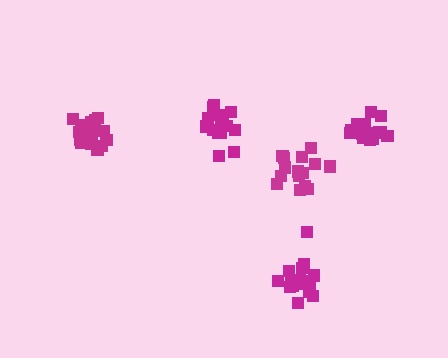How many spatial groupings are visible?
There are 5 spatial groupings.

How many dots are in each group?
Group 1: 15 dots, Group 2: 16 dots, Group 3: 18 dots, Group 4: 17 dots, Group 5: 16 dots (82 total).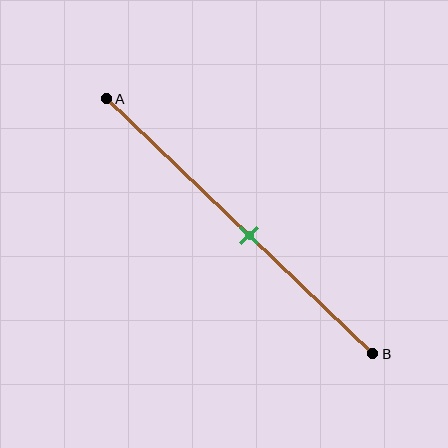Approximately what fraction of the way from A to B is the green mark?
The green mark is approximately 55% of the way from A to B.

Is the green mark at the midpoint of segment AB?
No, the mark is at about 55% from A, not at the 50% midpoint.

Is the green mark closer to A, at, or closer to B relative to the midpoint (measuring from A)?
The green mark is closer to point B than the midpoint of segment AB.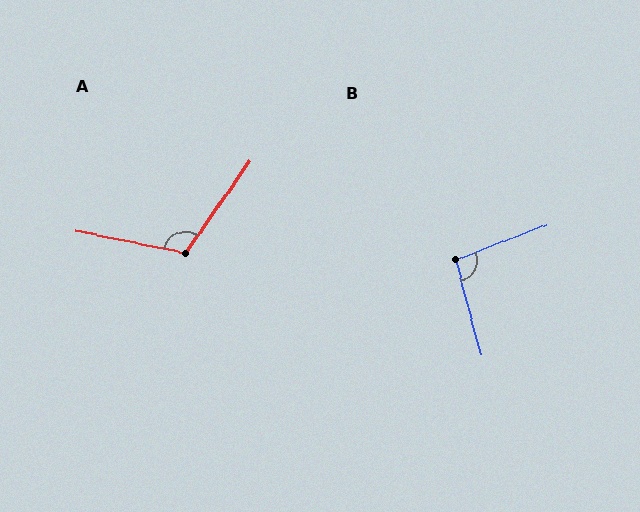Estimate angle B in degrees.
Approximately 96 degrees.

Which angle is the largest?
A, at approximately 113 degrees.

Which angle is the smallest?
B, at approximately 96 degrees.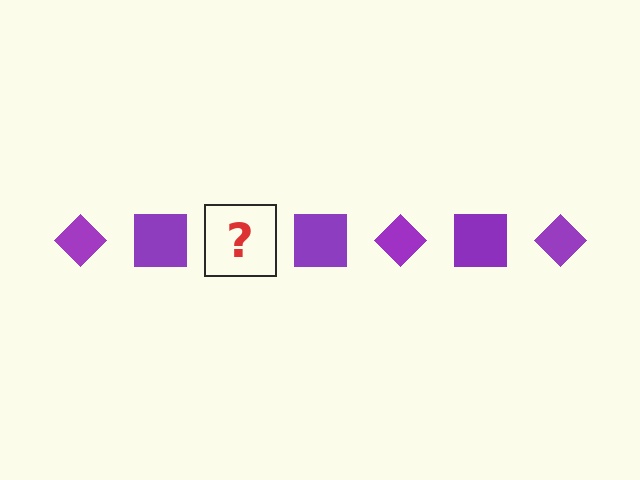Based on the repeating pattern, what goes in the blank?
The blank should be a purple diamond.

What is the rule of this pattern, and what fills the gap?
The rule is that the pattern cycles through diamond, square shapes in purple. The gap should be filled with a purple diamond.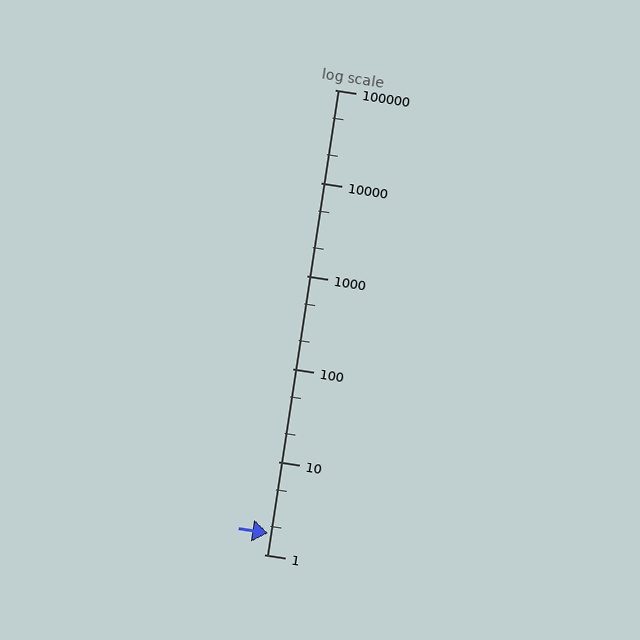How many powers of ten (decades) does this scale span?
The scale spans 5 decades, from 1 to 100000.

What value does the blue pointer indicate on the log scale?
The pointer indicates approximately 1.7.